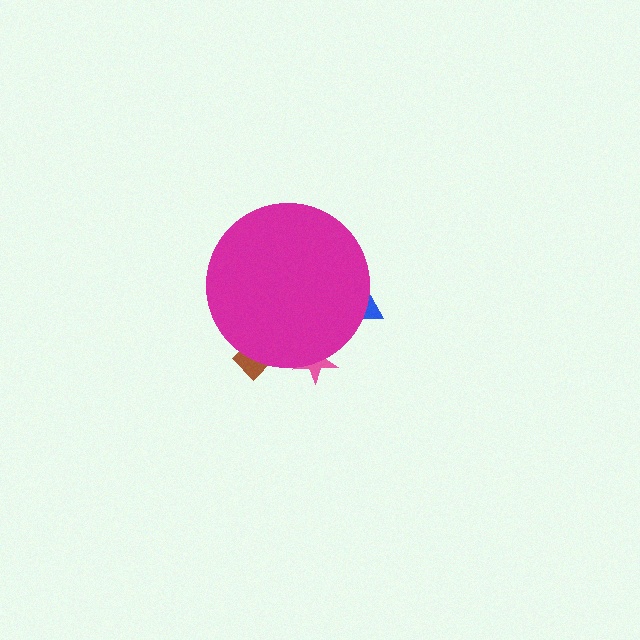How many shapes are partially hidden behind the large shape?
3 shapes are partially hidden.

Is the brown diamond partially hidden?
Yes, the brown diamond is partially hidden behind the magenta circle.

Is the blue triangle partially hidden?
Yes, the blue triangle is partially hidden behind the magenta circle.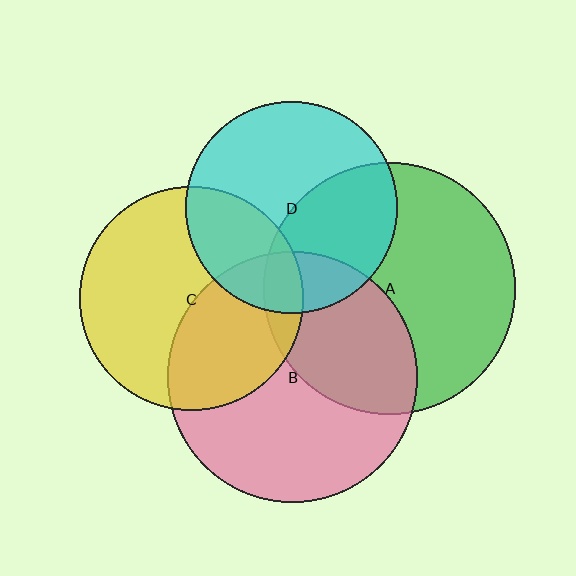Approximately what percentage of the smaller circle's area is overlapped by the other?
Approximately 40%.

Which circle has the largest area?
Circle A (green).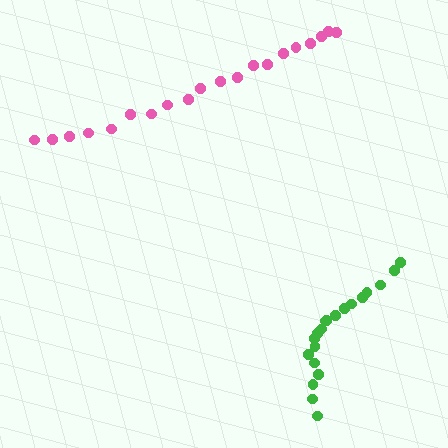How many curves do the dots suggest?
There are 2 distinct paths.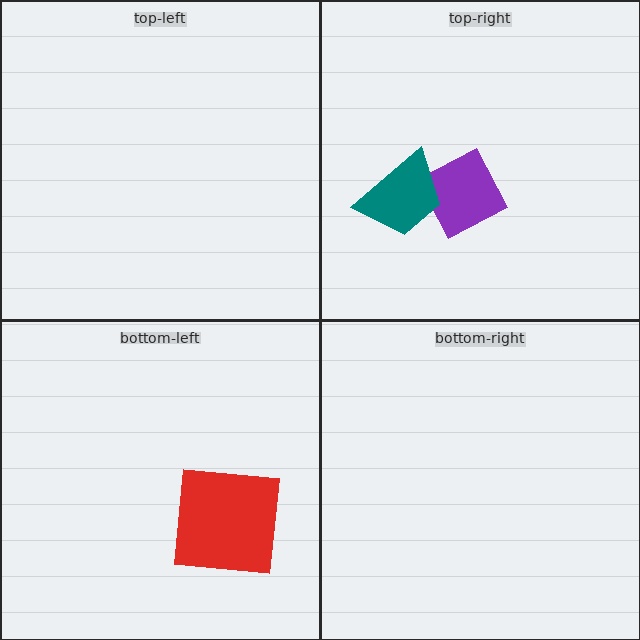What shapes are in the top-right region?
The purple diamond, the teal trapezoid.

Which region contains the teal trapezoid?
The top-right region.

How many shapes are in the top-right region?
2.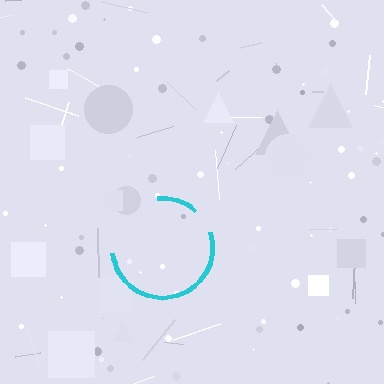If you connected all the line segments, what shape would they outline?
They would outline a circle.